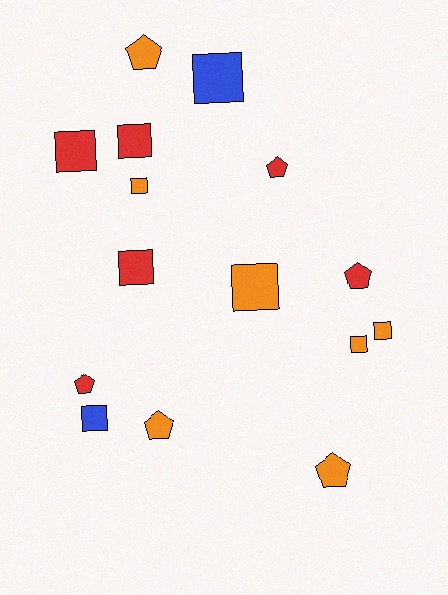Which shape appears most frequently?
Square, with 9 objects.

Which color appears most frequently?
Orange, with 7 objects.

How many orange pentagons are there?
There are 3 orange pentagons.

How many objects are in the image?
There are 15 objects.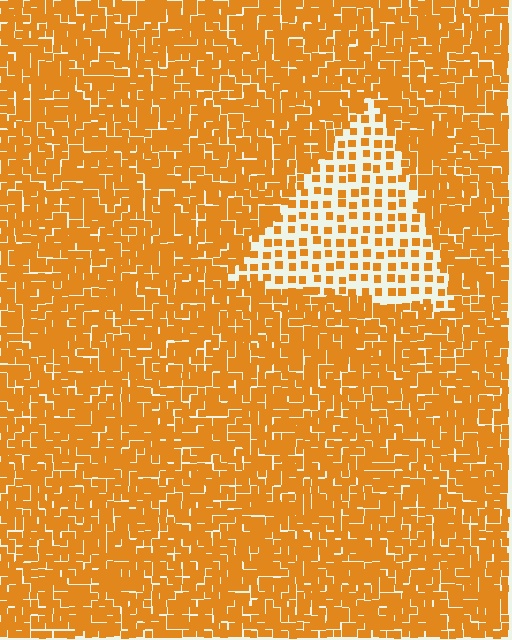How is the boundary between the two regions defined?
The boundary is defined by a change in element density (approximately 2.7x ratio). All elements are the same color, size, and shape.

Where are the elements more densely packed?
The elements are more densely packed outside the triangle boundary.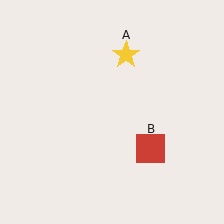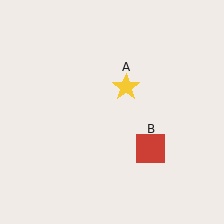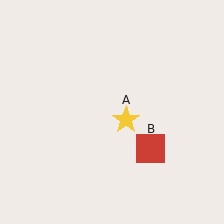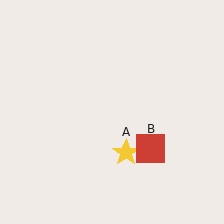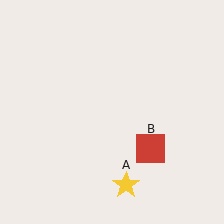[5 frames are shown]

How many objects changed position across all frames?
1 object changed position: yellow star (object A).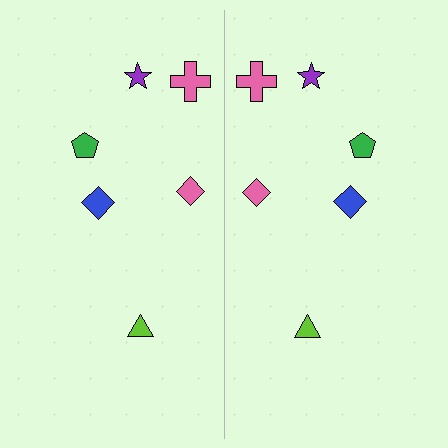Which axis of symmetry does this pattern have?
The pattern has a vertical axis of symmetry running through the center of the image.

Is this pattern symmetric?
Yes, this pattern has bilateral (reflection) symmetry.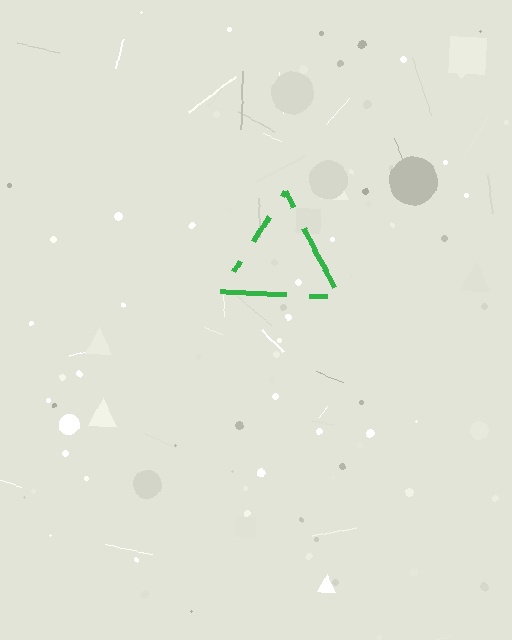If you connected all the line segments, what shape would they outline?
They would outline a triangle.